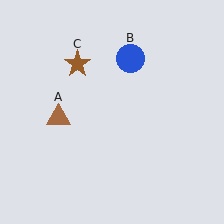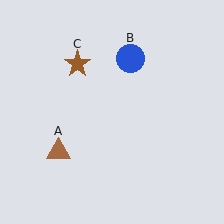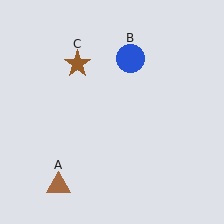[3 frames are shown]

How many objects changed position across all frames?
1 object changed position: brown triangle (object A).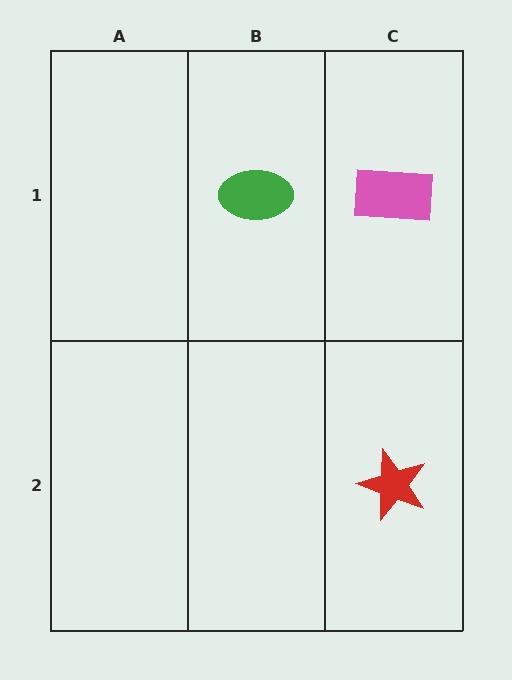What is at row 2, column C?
A red star.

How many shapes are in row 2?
1 shape.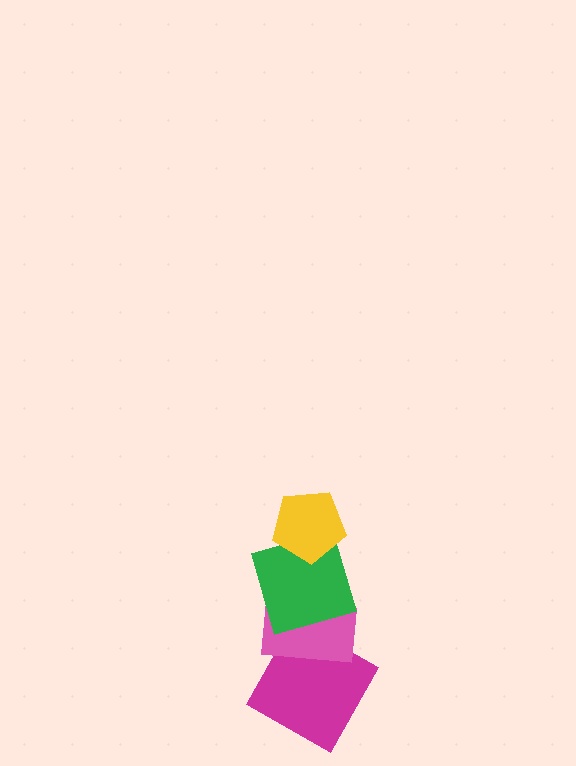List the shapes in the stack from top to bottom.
From top to bottom: the yellow pentagon, the green square, the pink rectangle, the magenta square.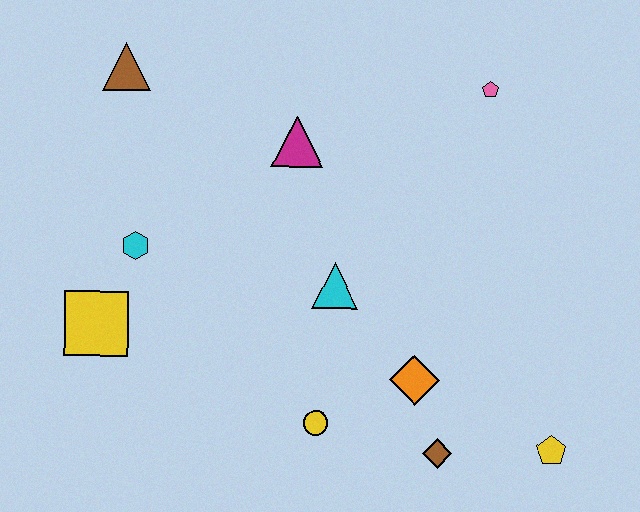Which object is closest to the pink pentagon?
The magenta triangle is closest to the pink pentagon.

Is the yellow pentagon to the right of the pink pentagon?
Yes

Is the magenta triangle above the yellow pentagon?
Yes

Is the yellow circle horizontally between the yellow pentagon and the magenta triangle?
Yes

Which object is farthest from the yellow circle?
The brown triangle is farthest from the yellow circle.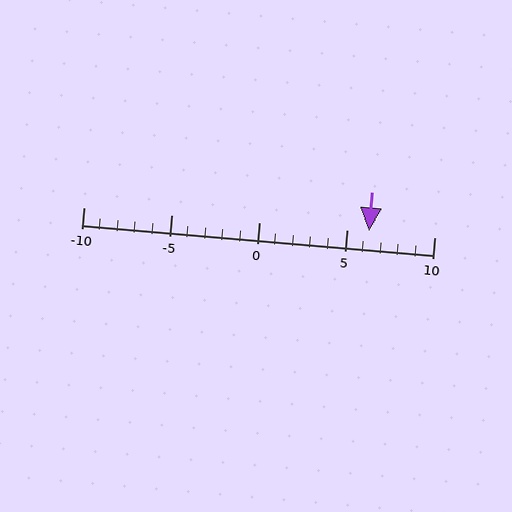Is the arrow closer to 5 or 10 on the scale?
The arrow is closer to 5.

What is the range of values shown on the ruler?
The ruler shows values from -10 to 10.